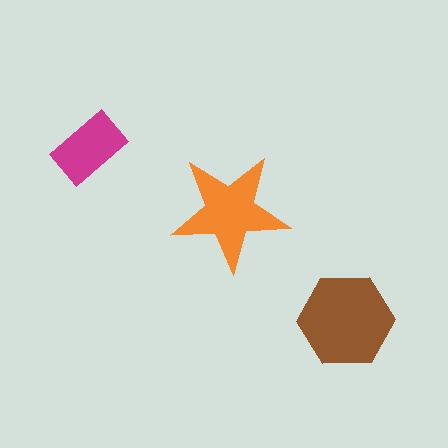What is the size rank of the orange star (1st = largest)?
2nd.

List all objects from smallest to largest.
The magenta rectangle, the orange star, the brown hexagon.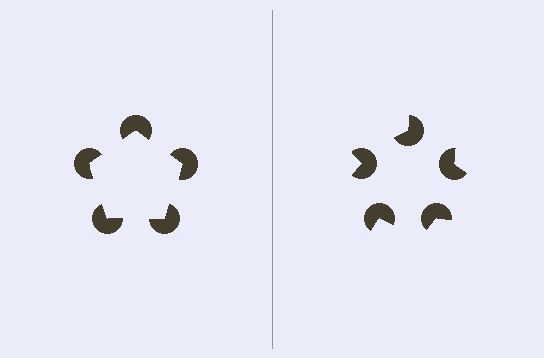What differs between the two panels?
The pac-man discs are positioned identically on both sides; only the wedge orientations differ. On the left they align to a pentagon; on the right they are misaligned.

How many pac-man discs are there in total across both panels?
10 — 5 on each side.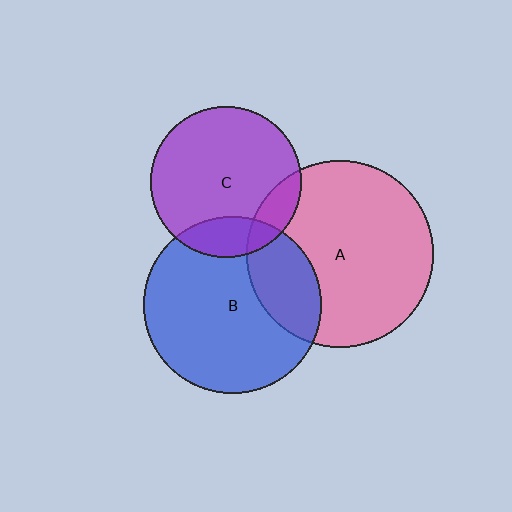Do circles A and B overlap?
Yes.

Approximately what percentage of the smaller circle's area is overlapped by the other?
Approximately 25%.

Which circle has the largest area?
Circle A (pink).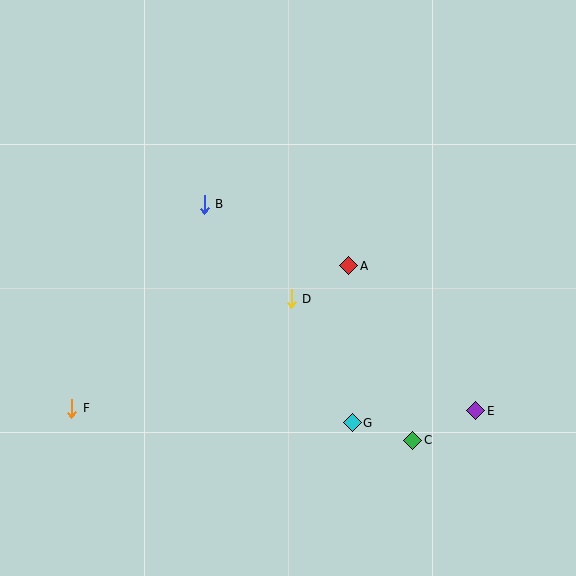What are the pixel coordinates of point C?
Point C is at (413, 440).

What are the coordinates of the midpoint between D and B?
The midpoint between D and B is at (248, 252).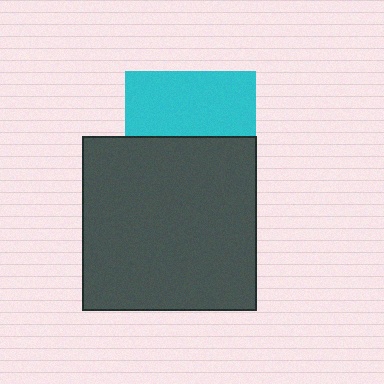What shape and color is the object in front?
The object in front is a dark gray square.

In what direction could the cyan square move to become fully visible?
The cyan square could move up. That would shift it out from behind the dark gray square entirely.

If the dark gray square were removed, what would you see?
You would see the complete cyan square.